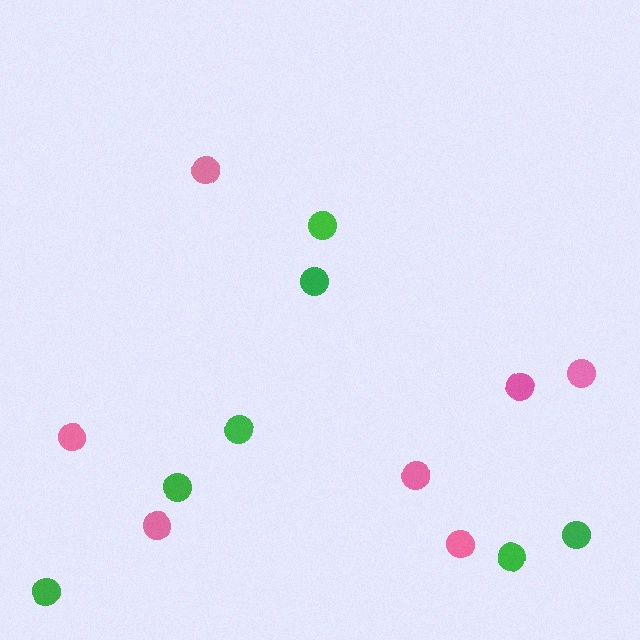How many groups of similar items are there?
There are 2 groups: one group of pink circles (7) and one group of green circles (7).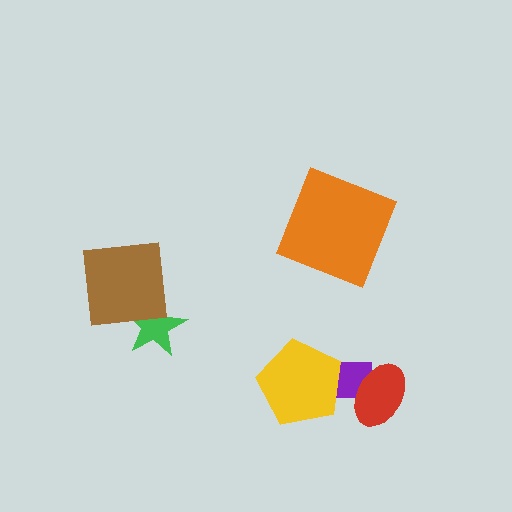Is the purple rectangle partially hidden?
Yes, it is partially covered by another shape.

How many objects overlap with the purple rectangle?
2 objects overlap with the purple rectangle.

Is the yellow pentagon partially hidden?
No, no other shape covers it.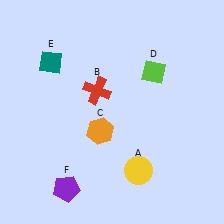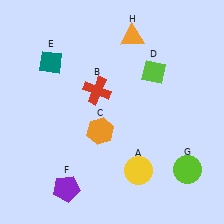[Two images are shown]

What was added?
A lime circle (G), an orange triangle (H) were added in Image 2.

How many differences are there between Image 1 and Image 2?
There are 2 differences between the two images.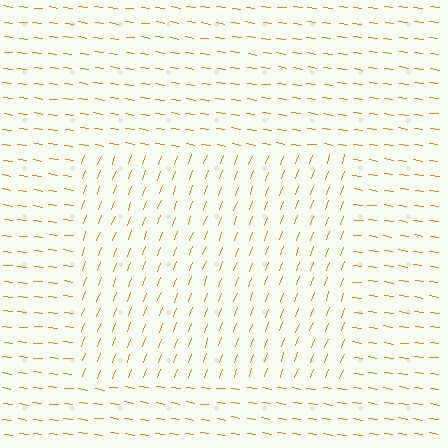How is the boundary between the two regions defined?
The boundary is defined purely by a change in line orientation (approximately 77 degrees difference). All lines are the same color and thickness.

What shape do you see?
I see a rectangle.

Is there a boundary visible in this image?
Yes, there is a texture boundary formed by a change in line orientation.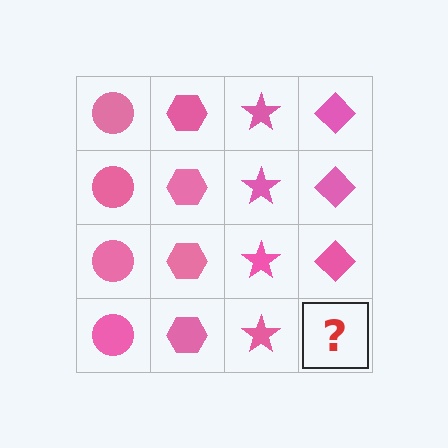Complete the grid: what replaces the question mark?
The question mark should be replaced with a pink diamond.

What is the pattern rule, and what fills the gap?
The rule is that each column has a consistent shape. The gap should be filled with a pink diamond.